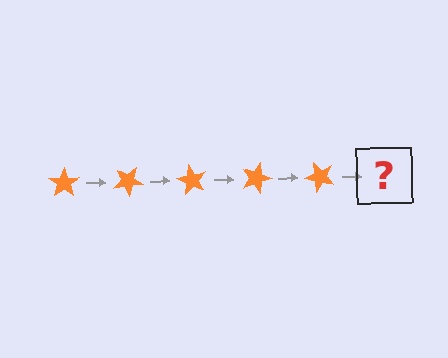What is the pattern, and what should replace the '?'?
The pattern is that the star rotates 30 degrees each step. The '?' should be an orange star rotated 150 degrees.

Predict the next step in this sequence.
The next step is an orange star rotated 150 degrees.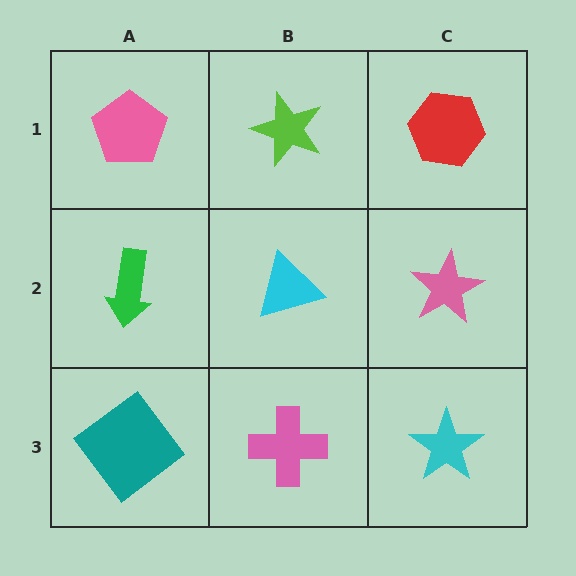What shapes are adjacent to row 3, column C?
A pink star (row 2, column C), a pink cross (row 3, column B).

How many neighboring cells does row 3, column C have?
2.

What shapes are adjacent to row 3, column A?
A green arrow (row 2, column A), a pink cross (row 3, column B).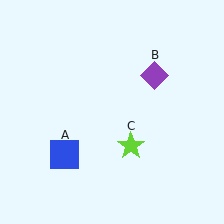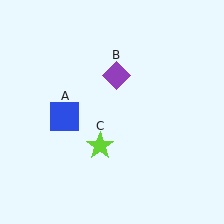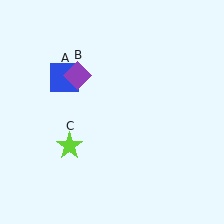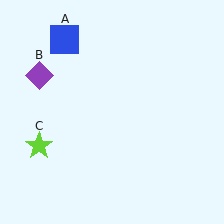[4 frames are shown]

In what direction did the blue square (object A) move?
The blue square (object A) moved up.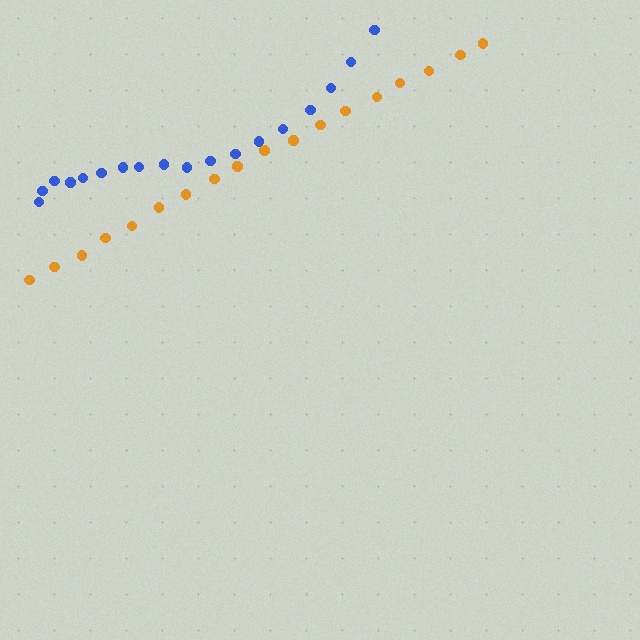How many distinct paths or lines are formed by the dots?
There are 2 distinct paths.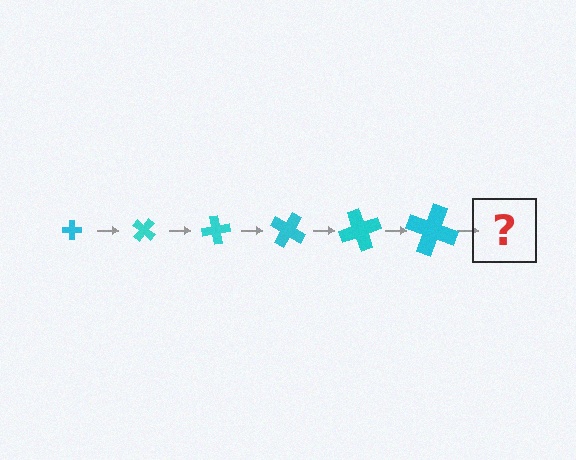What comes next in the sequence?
The next element should be a cross, larger than the previous one and rotated 240 degrees from the start.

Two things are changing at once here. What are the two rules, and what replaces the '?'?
The two rules are that the cross grows larger each step and it rotates 40 degrees each step. The '?' should be a cross, larger than the previous one and rotated 240 degrees from the start.